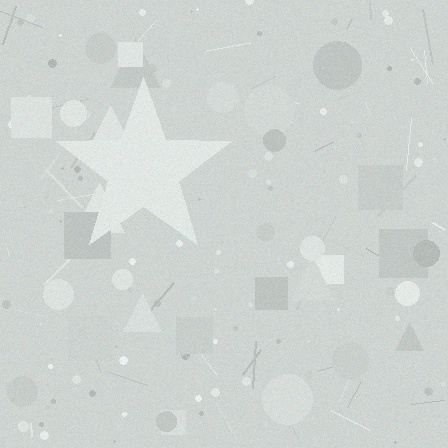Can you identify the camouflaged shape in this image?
The camouflaged shape is a star.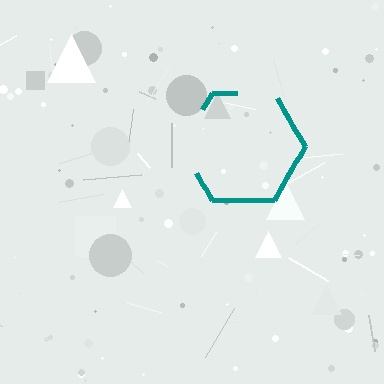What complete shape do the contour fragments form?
The contour fragments form a hexagon.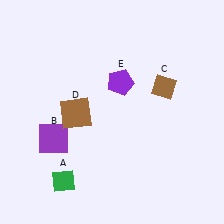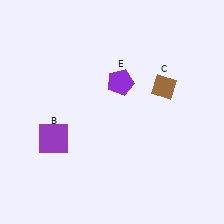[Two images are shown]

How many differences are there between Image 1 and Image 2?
There are 2 differences between the two images.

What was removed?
The brown square (D), the green diamond (A) were removed in Image 2.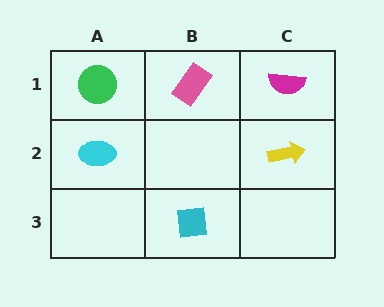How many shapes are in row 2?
2 shapes.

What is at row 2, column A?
A cyan ellipse.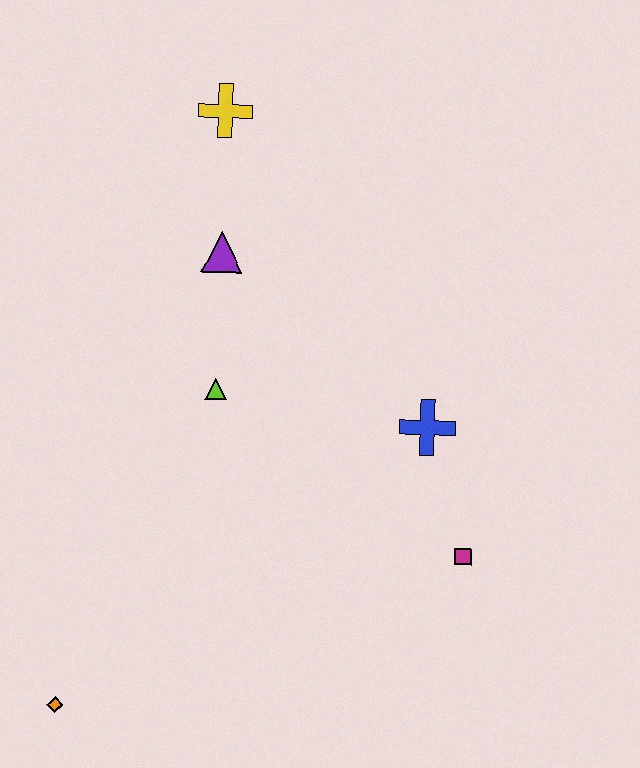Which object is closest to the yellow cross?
The purple triangle is closest to the yellow cross.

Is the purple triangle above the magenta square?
Yes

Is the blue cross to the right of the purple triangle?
Yes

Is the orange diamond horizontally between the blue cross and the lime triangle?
No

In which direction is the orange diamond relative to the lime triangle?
The orange diamond is below the lime triangle.